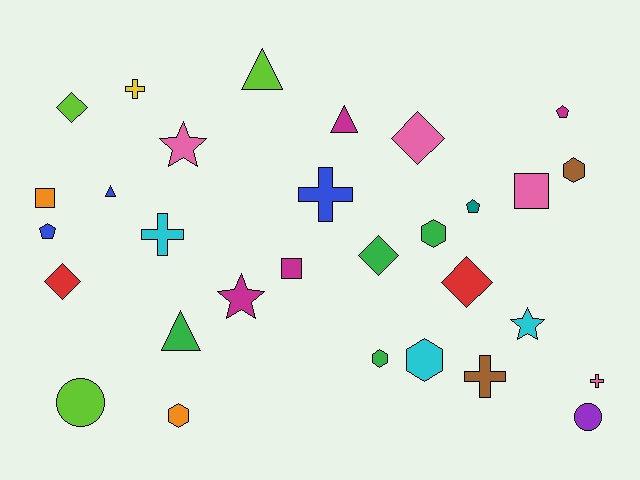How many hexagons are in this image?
There are 5 hexagons.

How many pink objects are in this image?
There are 4 pink objects.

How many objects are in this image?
There are 30 objects.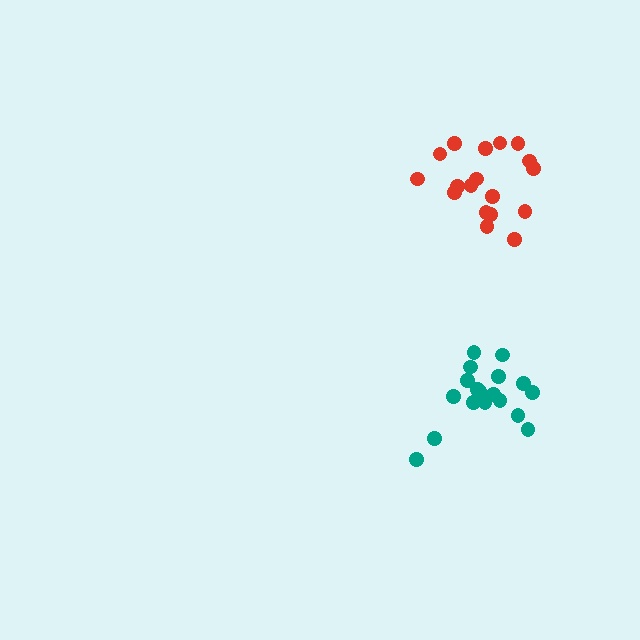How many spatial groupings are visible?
There are 2 spatial groupings.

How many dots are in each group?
Group 1: 18 dots, Group 2: 18 dots (36 total).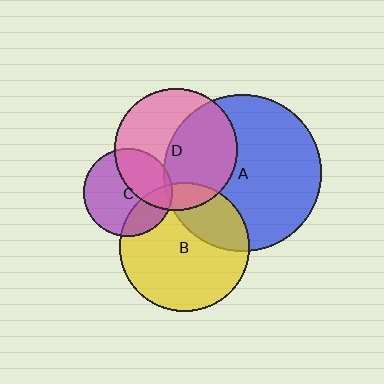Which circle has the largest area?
Circle A (blue).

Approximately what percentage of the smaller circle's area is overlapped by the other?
Approximately 30%.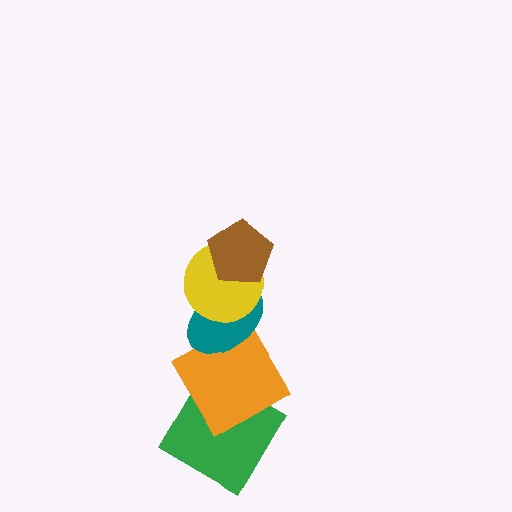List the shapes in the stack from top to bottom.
From top to bottom: the brown pentagon, the yellow circle, the teal ellipse, the orange diamond, the green diamond.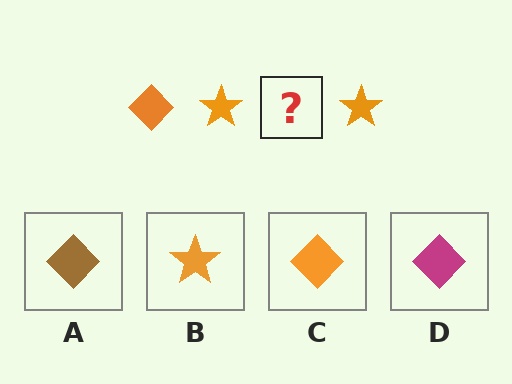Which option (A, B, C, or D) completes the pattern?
C.